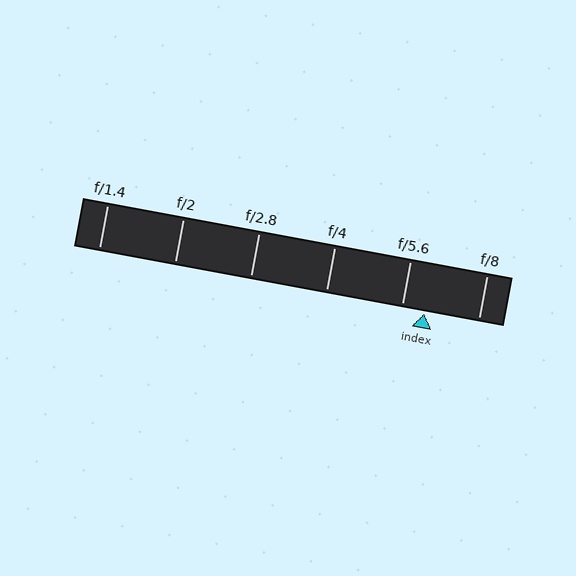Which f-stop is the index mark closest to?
The index mark is closest to f/5.6.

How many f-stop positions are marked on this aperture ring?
There are 6 f-stop positions marked.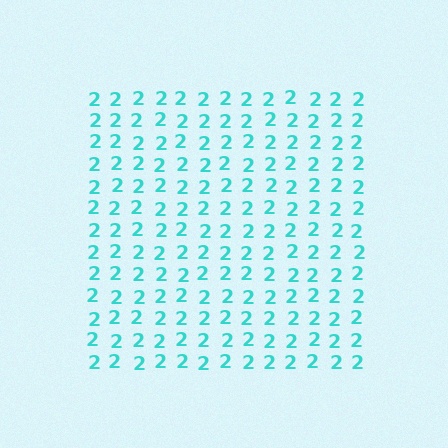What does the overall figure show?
The overall figure shows a square.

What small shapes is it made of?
It is made of small digit 2's.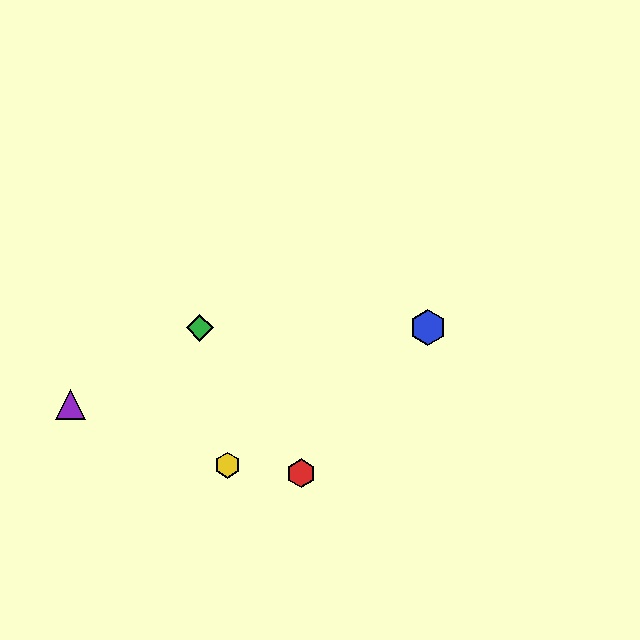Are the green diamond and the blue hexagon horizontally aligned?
Yes, both are at y≈328.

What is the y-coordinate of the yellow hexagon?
The yellow hexagon is at y≈465.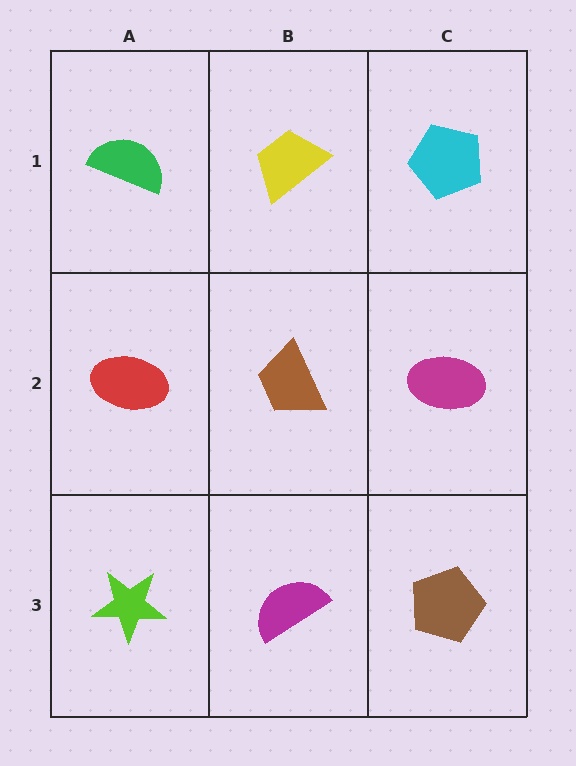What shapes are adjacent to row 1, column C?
A magenta ellipse (row 2, column C), a yellow trapezoid (row 1, column B).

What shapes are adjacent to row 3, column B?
A brown trapezoid (row 2, column B), a lime star (row 3, column A), a brown pentagon (row 3, column C).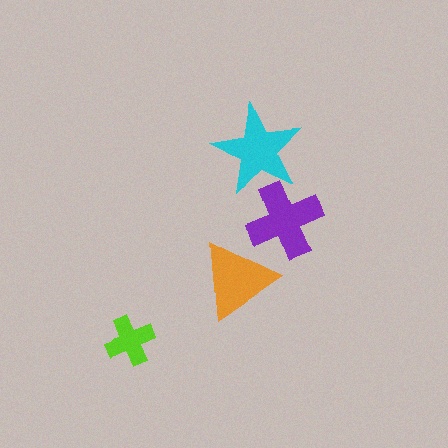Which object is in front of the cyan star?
The purple cross is in front of the cyan star.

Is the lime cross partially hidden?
No, no other shape covers it.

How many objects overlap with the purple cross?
1 object overlaps with the purple cross.